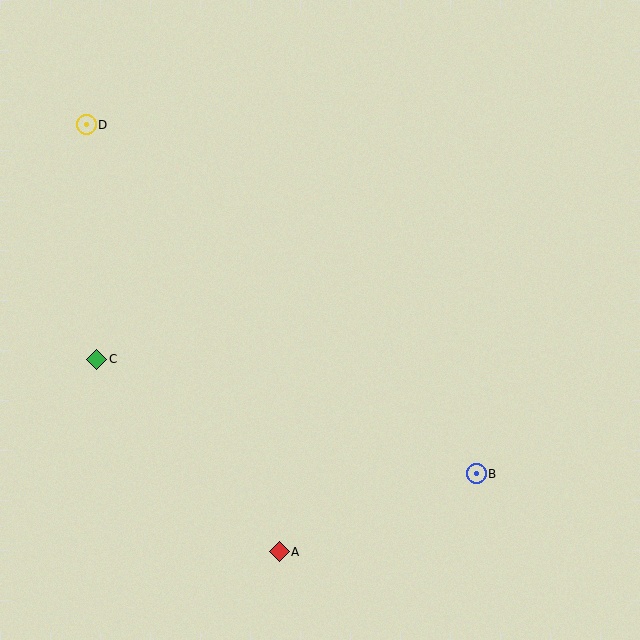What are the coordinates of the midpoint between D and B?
The midpoint between D and B is at (281, 299).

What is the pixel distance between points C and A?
The distance between C and A is 265 pixels.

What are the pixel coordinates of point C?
Point C is at (97, 359).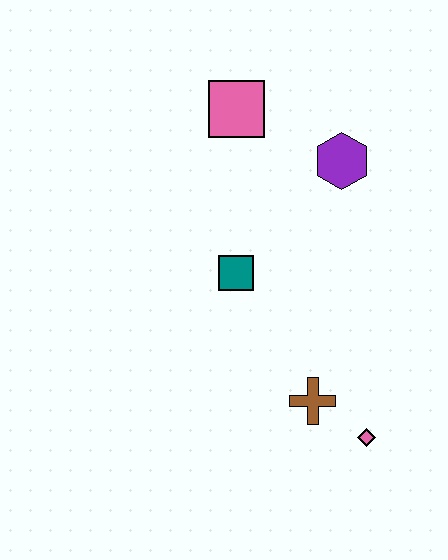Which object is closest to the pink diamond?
The brown cross is closest to the pink diamond.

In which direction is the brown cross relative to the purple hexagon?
The brown cross is below the purple hexagon.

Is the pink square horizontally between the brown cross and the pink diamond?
No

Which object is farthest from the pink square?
The pink diamond is farthest from the pink square.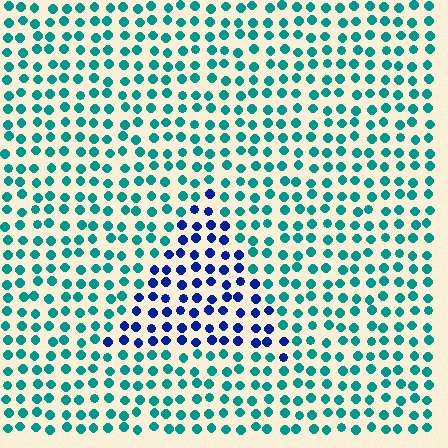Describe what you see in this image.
The image is filled with small teal elements in a uniform arrangement. A triangle-shaped region is visible where the elements are tinted to a slightly different hue, forming a subtle color boundary.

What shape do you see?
I see a triangle.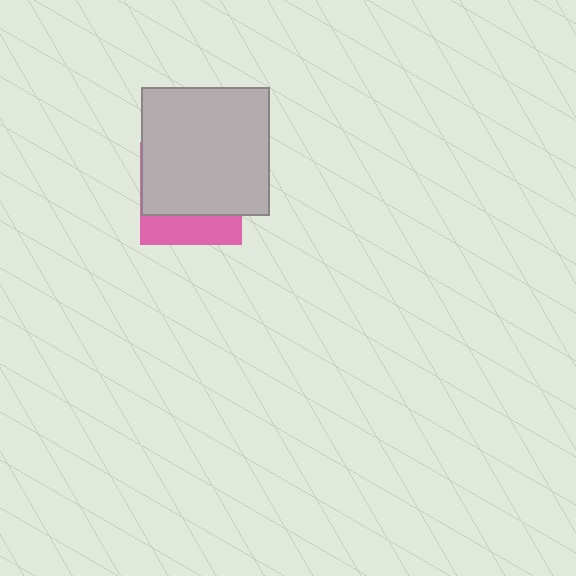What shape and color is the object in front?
The object in front is a light gray square.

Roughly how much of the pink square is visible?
A small part of it is visible (roughly 30%).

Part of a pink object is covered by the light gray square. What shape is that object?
It is a square.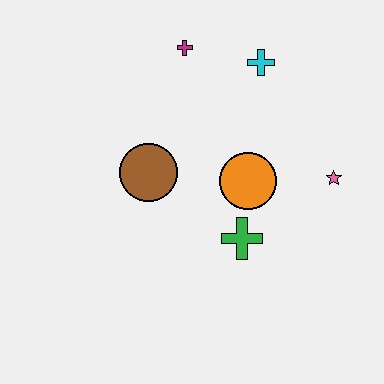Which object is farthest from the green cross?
The magenta cross is farthest from the green cross.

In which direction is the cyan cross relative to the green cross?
The cyan cross is above the green cross.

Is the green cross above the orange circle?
No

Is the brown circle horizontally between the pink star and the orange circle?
No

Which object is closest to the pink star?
The orange circle is closest to the pink star.